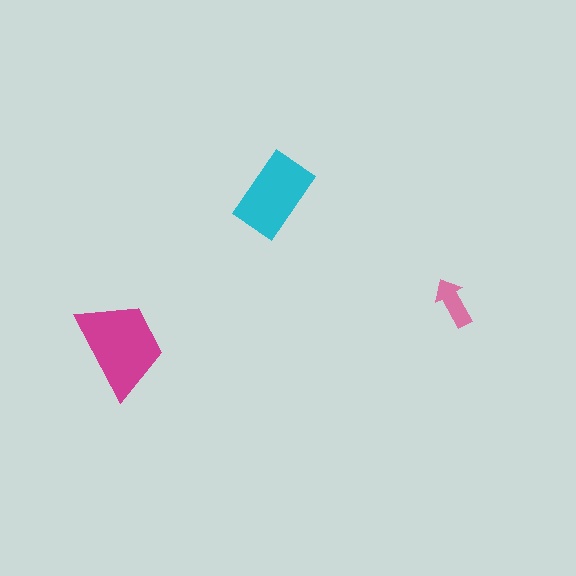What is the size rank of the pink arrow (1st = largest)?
3rd.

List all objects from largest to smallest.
The magenta trapezoid, the cyan rectangle, the pink arrow.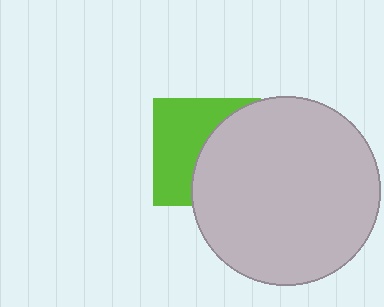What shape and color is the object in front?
The object in front is a light gray circle.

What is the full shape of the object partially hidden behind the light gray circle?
The partially hidden object is a lime square.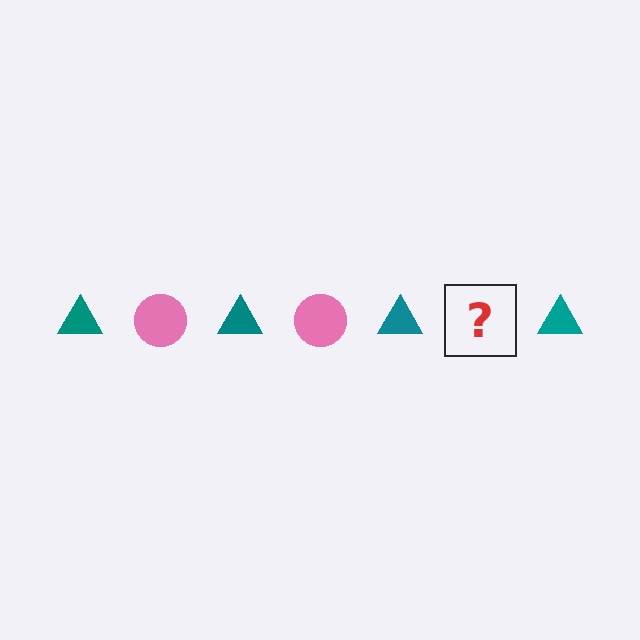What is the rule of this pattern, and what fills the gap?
The rule is that the pattern alternates between teal triangle and pink circle. The gap should be filled with a pink circle.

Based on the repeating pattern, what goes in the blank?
The blank should be a pink circle.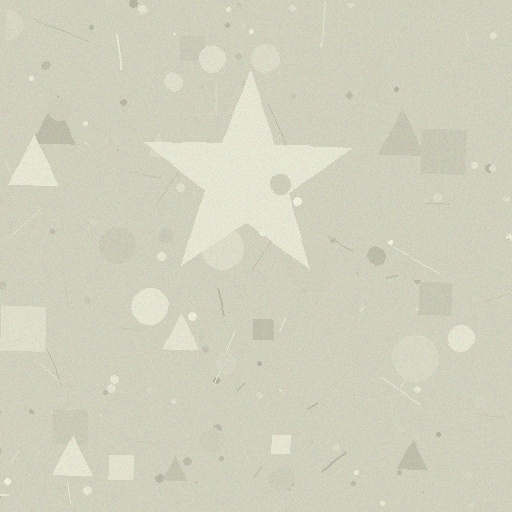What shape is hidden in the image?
A star is hidden in the image.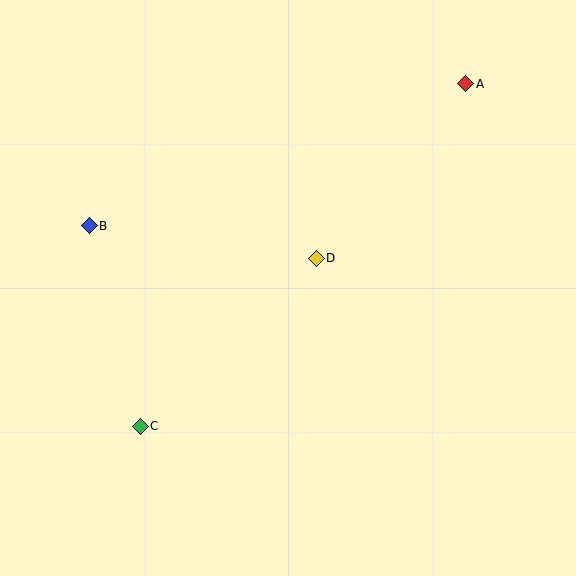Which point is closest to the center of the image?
Point D at (316, 258) is closest to the center.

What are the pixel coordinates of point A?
Point A is at (465, 84).